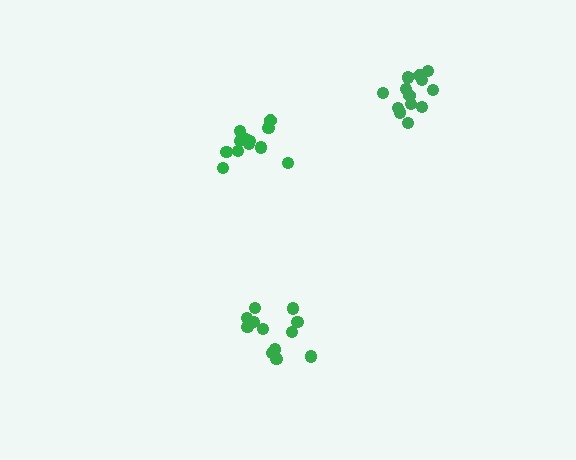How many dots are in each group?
Group 1: 12 dots, Group 2: 13 dots, Group 3: 12 dots (37 total).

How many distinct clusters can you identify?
There are 3 distinct clusters.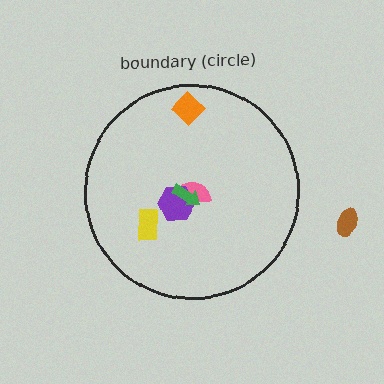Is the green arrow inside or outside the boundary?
Inside.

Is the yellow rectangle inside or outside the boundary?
Inside.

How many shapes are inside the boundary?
5 inside, 1 outside.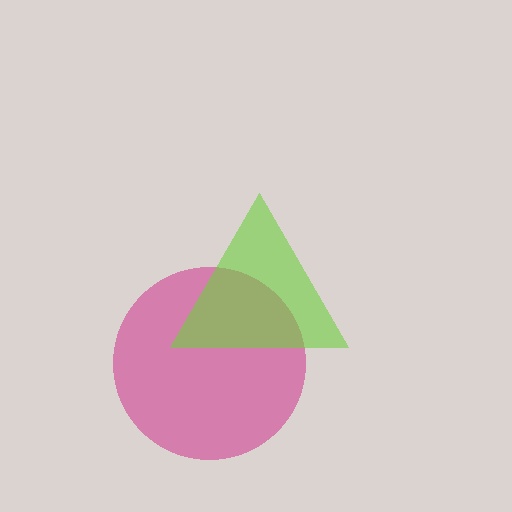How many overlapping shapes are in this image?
There are 2 overlapping shapes in the image.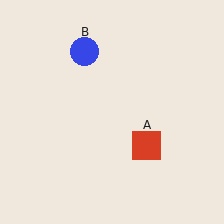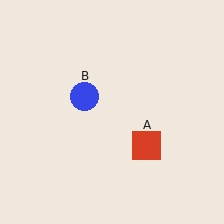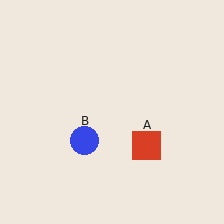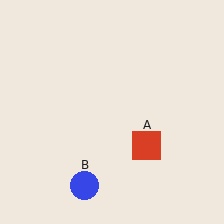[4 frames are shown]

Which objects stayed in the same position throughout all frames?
Red square (object A) remained stationary.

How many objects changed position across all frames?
1 object changed position: blue circle (object B).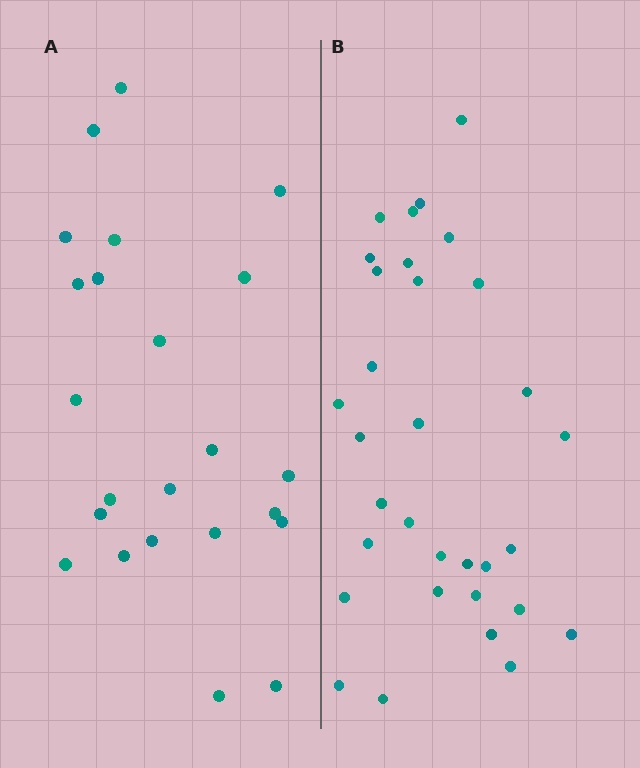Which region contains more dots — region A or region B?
Region B (the right region) has more dots.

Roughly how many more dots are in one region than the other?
Region B has roughly 8 or so more dots than region A.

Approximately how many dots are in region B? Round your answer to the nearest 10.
About 30 dots. (The exact count is 32, which rounds to 30.)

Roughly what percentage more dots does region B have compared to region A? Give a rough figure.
About 40% more.